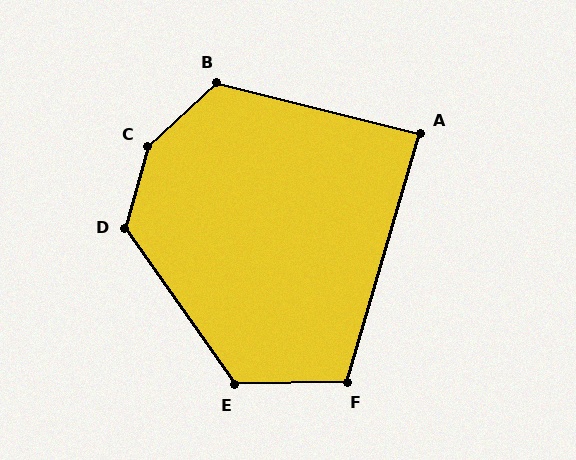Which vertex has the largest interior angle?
C, at approximately 148 degrees.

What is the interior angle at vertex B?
Approximately 123 degrees (obtuse).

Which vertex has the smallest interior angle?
A, at approximately 88 degrees.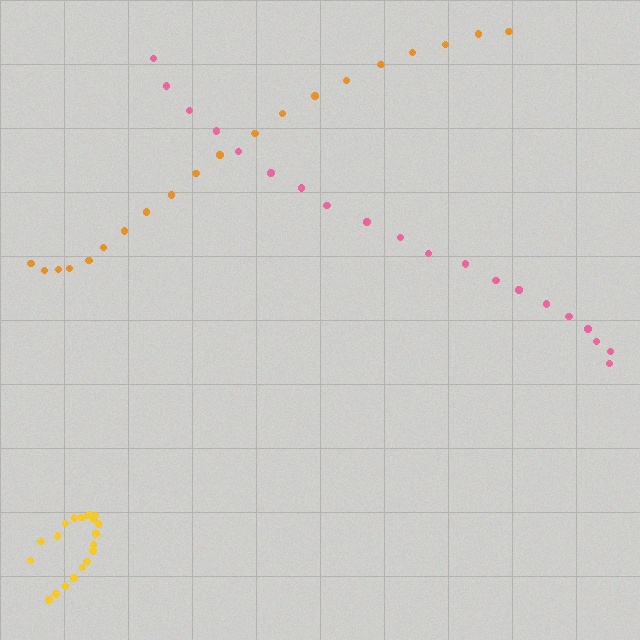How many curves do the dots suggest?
There are 3 distinct paths.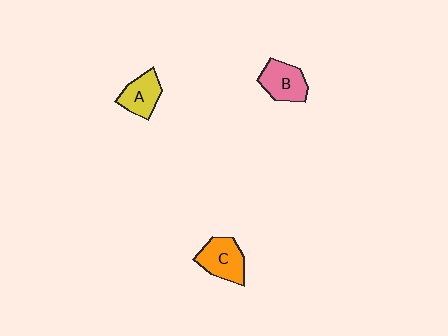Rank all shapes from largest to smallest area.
From largest to smallest: C (orange), B (pink), A (yellow).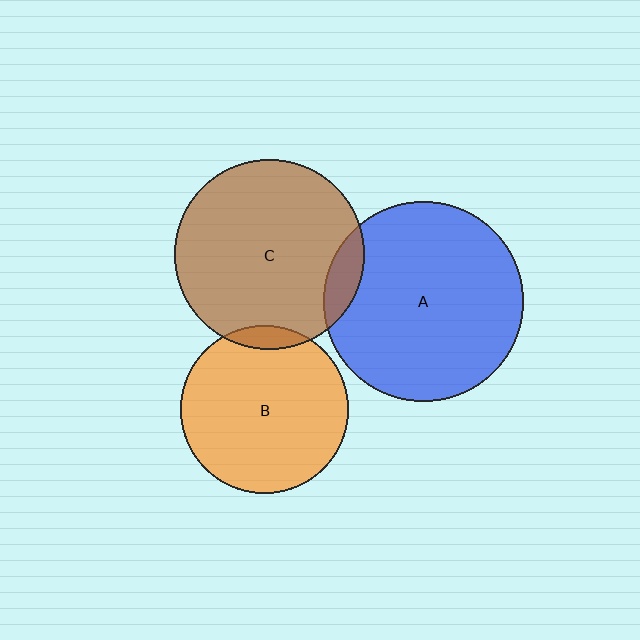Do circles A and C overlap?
Yes.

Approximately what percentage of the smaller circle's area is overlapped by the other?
Approximately 10%.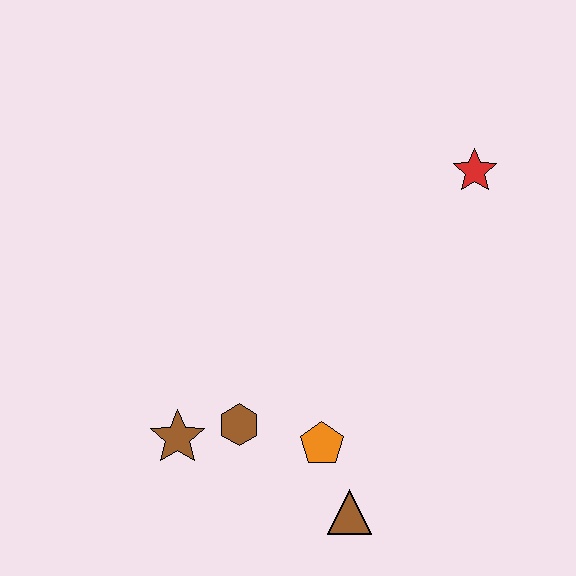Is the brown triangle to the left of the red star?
Yes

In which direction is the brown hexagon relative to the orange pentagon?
The brown hexagon is to the left of the orange pentagon.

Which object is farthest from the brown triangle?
The red star is farthest from the brown triangle.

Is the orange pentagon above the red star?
No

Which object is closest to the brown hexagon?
The brown star is closest to the brown hexagon.